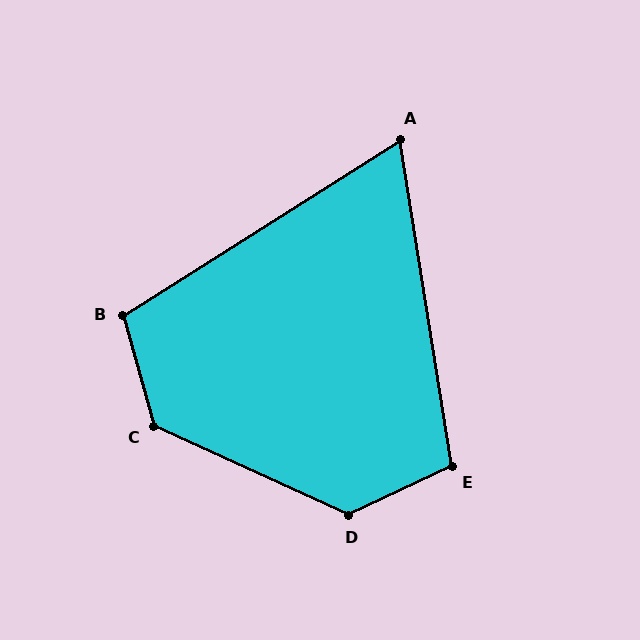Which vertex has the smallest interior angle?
A, at approximately 67 degrees.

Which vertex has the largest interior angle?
C, at approximately 130 degrees.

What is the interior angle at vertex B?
Approximately 107 degrees (obtuse).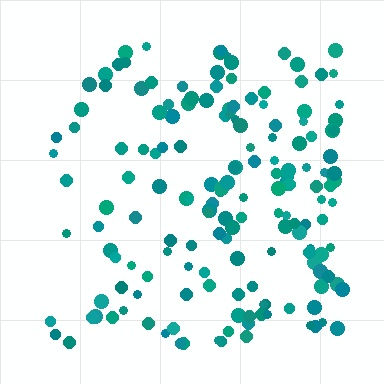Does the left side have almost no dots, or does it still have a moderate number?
Still a moderate number, just noticeably fewer than the right.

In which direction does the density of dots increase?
From left to right, with the right side densest.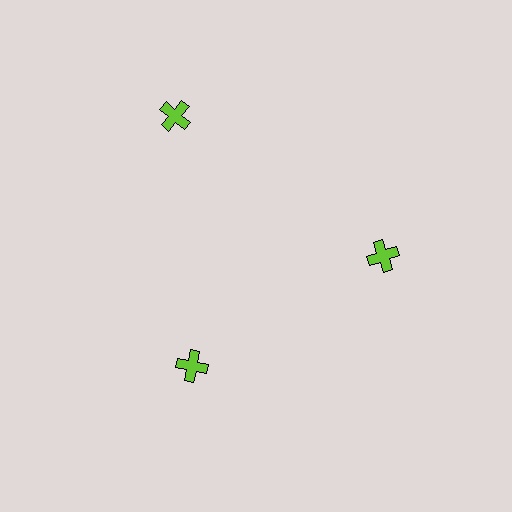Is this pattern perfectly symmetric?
No. The 3 lime crosses are arranged in a ring, but one element near the 11 o'clock position is pushed outward from the center, breaking the 3-fold rotational symmetry.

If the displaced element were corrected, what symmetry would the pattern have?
It would have 3-fold rotational symmetry — the pattern would map onto itself every 120 degrees.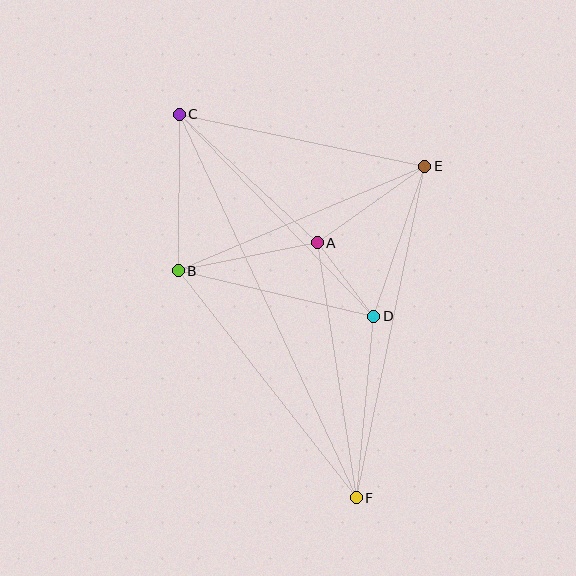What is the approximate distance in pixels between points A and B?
The distance between A and B is approximately 142 pixels.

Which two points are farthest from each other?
Points C and F are farthest from each other.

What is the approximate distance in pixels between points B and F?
The distance between B and F is approximately 288 pixels.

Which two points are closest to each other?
Points A and D are closest to each other.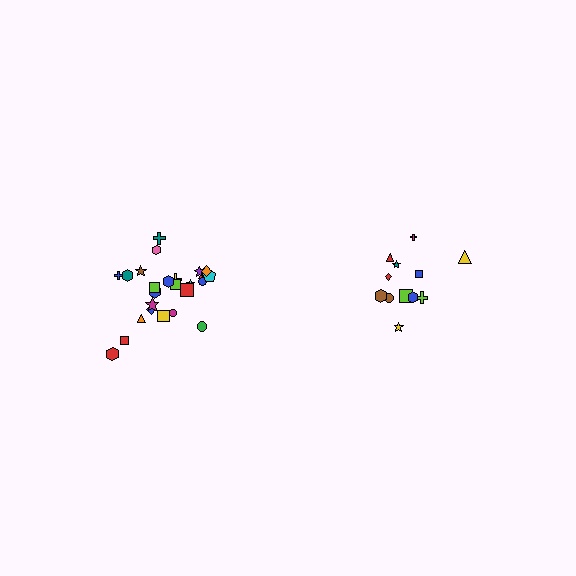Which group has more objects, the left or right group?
The left group.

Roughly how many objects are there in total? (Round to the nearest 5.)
Roughly 35 objects in total.